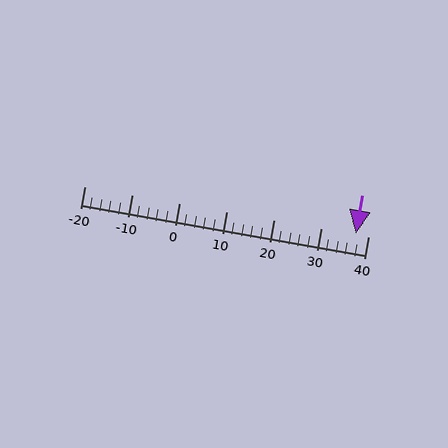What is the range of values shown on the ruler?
The ruler shows values from -20 to 40.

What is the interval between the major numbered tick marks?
The major tick marks are spaced 10 units apart.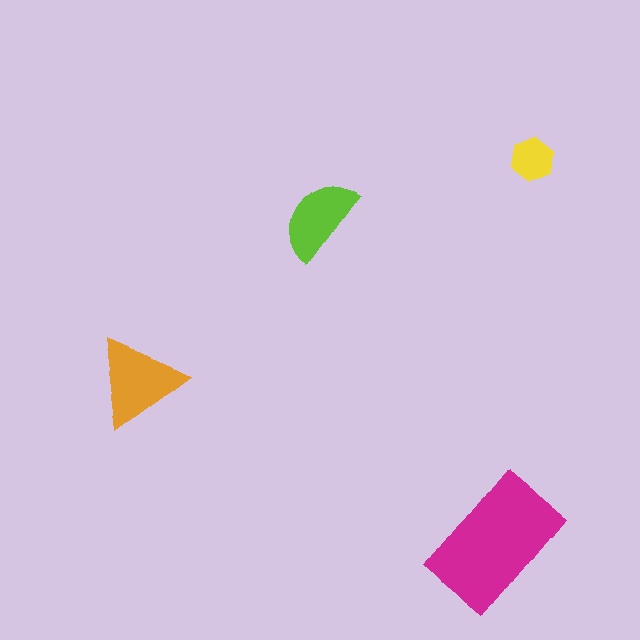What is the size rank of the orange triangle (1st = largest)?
2nd.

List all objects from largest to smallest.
The magenta rectangle, the orange triangle, the lime semicircle, the yellow hexagon.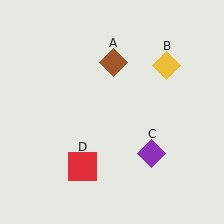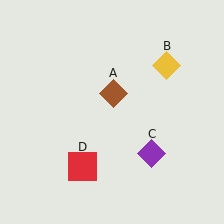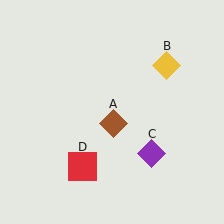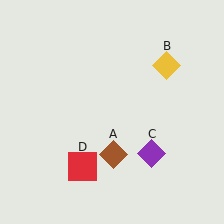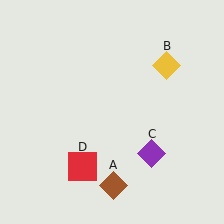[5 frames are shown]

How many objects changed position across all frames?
1 object changed position: brown diamond (object A).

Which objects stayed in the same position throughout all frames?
Yellow diamond (object B) and purple diamond (object C) and red square (object D) remained stationary.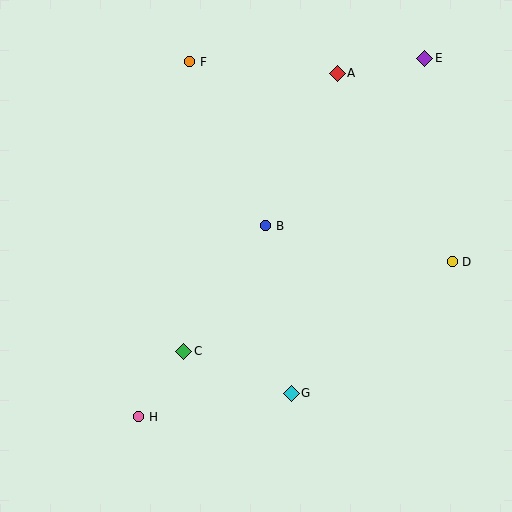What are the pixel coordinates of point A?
Point A is at (337, 73).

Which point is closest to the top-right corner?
Point E is closest to the top-right corner.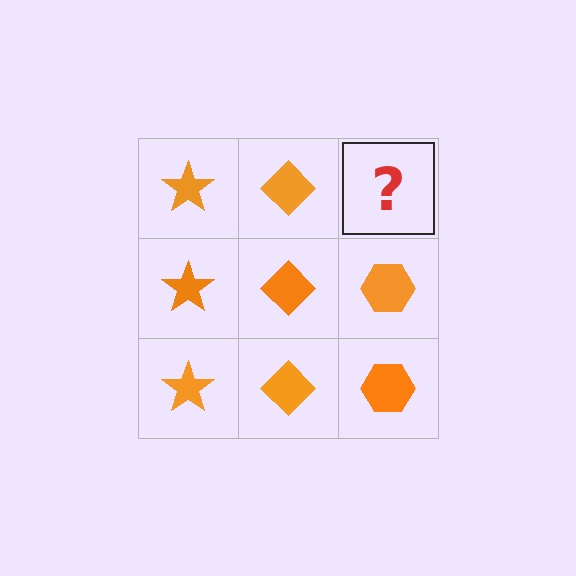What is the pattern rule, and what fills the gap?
The rule is that each column has a consistent shape. The gap should be filled with an orange hexagon.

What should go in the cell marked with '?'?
The missing cell should contain an orange hexagon.